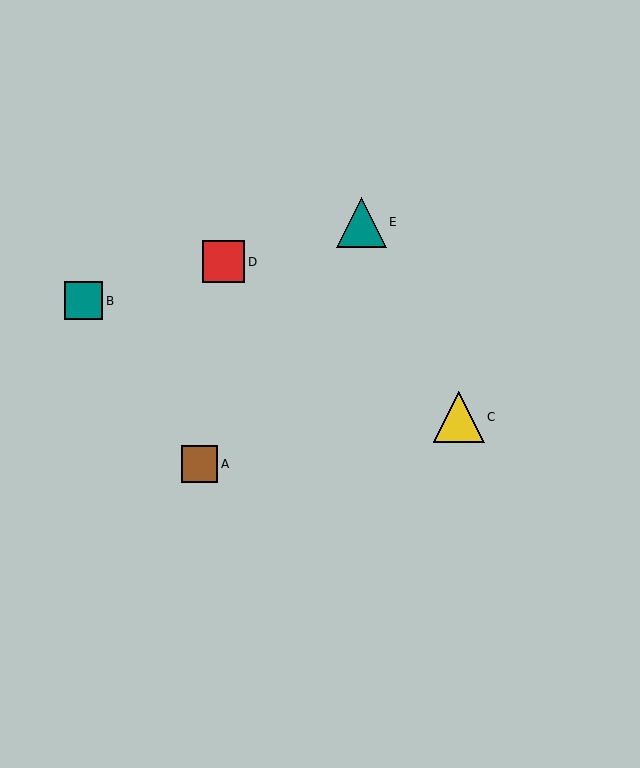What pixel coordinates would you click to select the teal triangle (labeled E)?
Click at (361, 222) to select the teal triangle E.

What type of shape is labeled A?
Shape A is a brown square.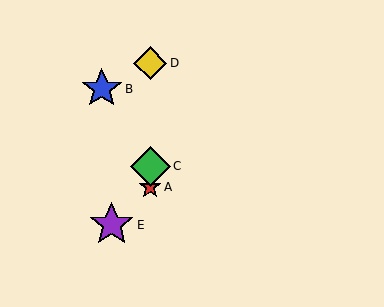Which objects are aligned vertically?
Objects A, C, D are aligned vertically.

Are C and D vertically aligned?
Yes, both are at x≈150.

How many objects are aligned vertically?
3 objects (A, C, D) are aligned vertically.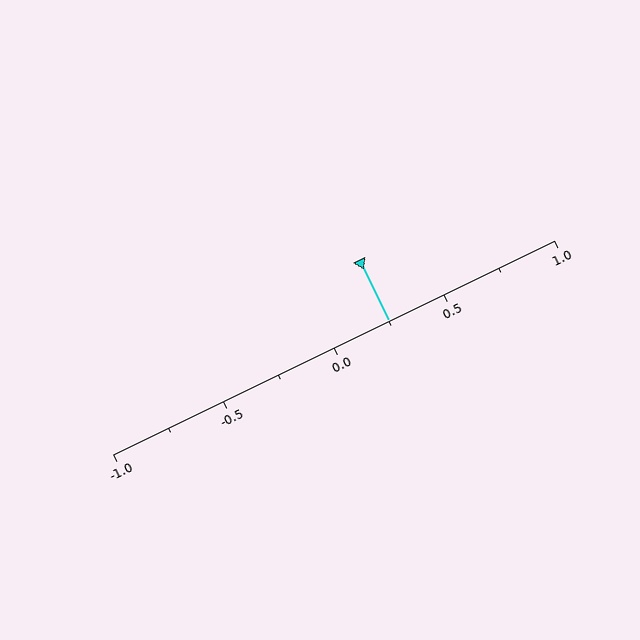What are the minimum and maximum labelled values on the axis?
The axis runs from -1.0 to 1.0.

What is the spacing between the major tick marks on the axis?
The major ticks are spaced 0.5 apart.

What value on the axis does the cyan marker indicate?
The marker indicates approximately 0.25.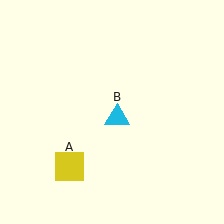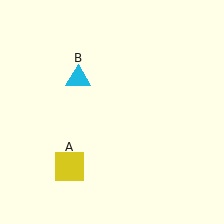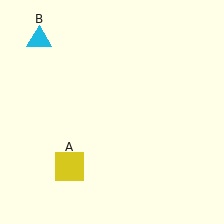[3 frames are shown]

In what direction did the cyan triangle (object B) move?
The cyan triangle (object B) moved up and to the left.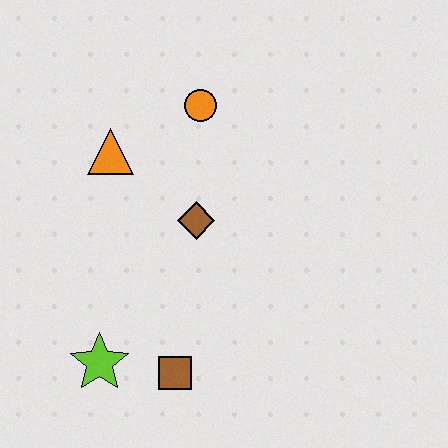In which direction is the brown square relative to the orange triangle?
The brown square is below the orange triangle.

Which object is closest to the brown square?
The lime star is closest to the brown square.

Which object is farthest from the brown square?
The orange circle is farthest from the brown square.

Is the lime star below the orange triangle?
Yes